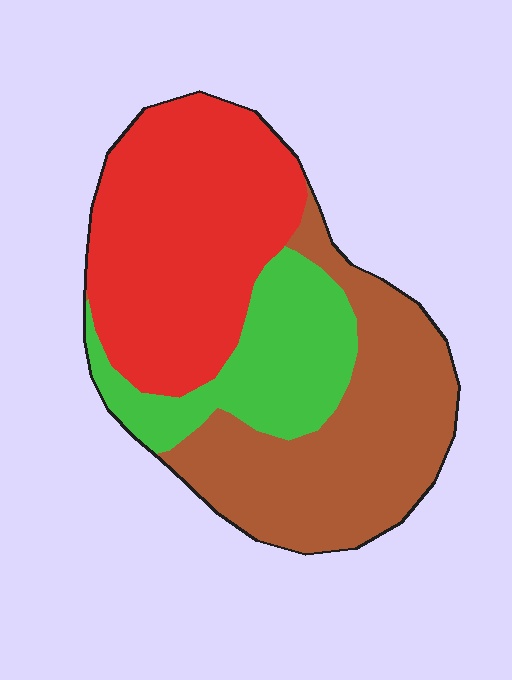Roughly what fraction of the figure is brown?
Brown takes up about three eighths (3/8) of the figure.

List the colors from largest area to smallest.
From largest to smallest: red, brown, green.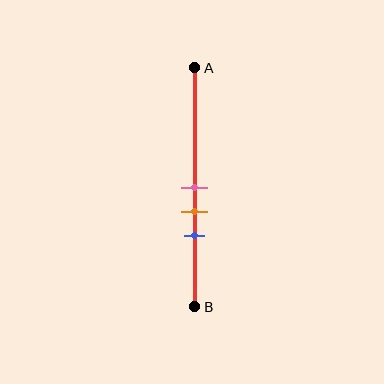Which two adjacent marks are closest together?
The pink and orange marks are the closest adjacent pair.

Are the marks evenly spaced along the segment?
Yes, the marks are approximately evenly spaced.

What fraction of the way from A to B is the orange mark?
The orange mark is approximately 60% (0.6) of the way from A to B.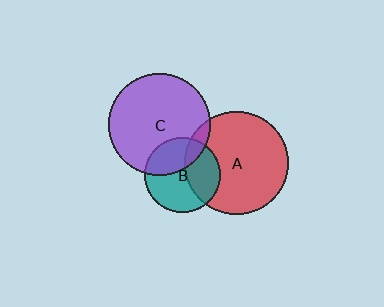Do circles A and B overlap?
Yes.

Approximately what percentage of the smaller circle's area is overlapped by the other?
Approximately 35%.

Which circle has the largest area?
Circle A (red).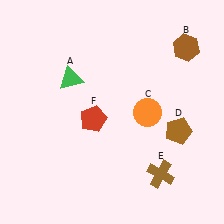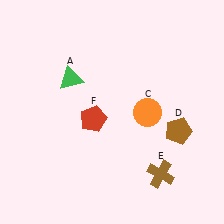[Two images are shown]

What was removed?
The brown hexagon (B) was removed in Image 2.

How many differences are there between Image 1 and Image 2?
There is 1 difference between the two images.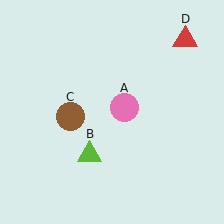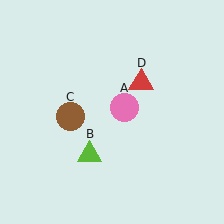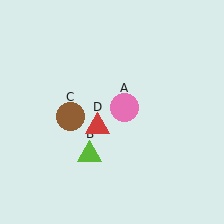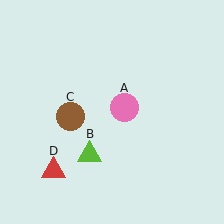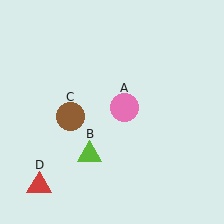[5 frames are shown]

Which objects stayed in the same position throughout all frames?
Pink circle (object A) and lime triangle (object B) and brown circle (object C) remained stationary.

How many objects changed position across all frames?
1 object changed position: red triangle (object D).